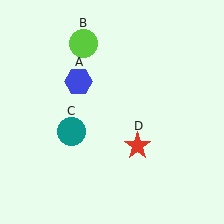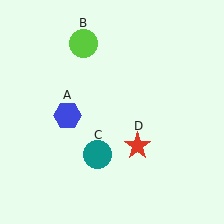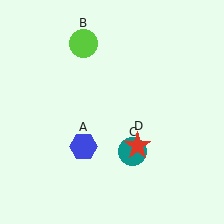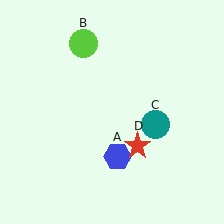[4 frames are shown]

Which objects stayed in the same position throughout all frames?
Lime circle (object B) and red star (object D) remained stationary.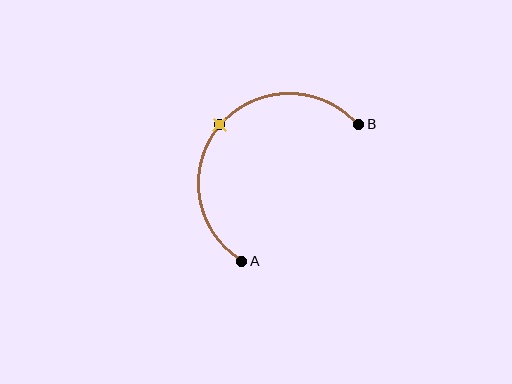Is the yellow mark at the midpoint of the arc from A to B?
Yes. The yellow mark lies on the arc at equal arc-length from both A and B — it is the arc midpoint.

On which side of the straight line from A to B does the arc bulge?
The arc bulges above and to the left of the straight line connecting A and B.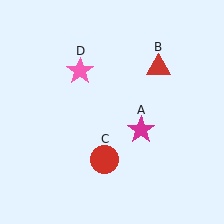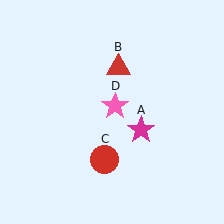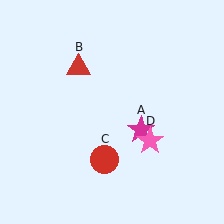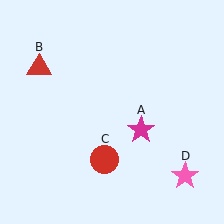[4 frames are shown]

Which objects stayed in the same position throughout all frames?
Magenta star (object A) and red circle (object C) remained stationary.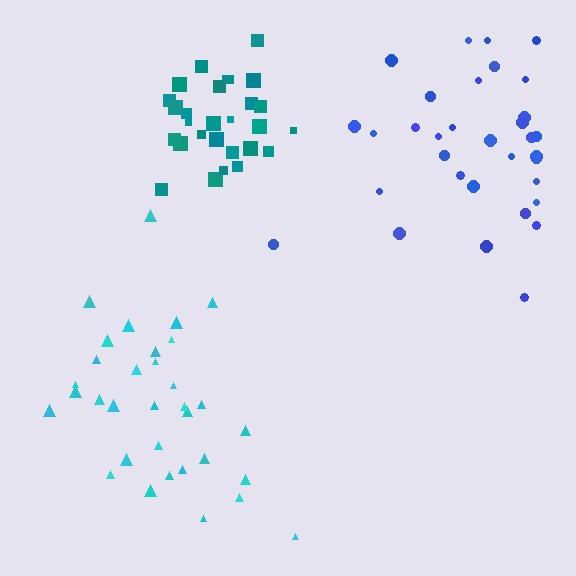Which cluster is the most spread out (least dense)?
Blue.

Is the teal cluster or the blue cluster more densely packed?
Teal.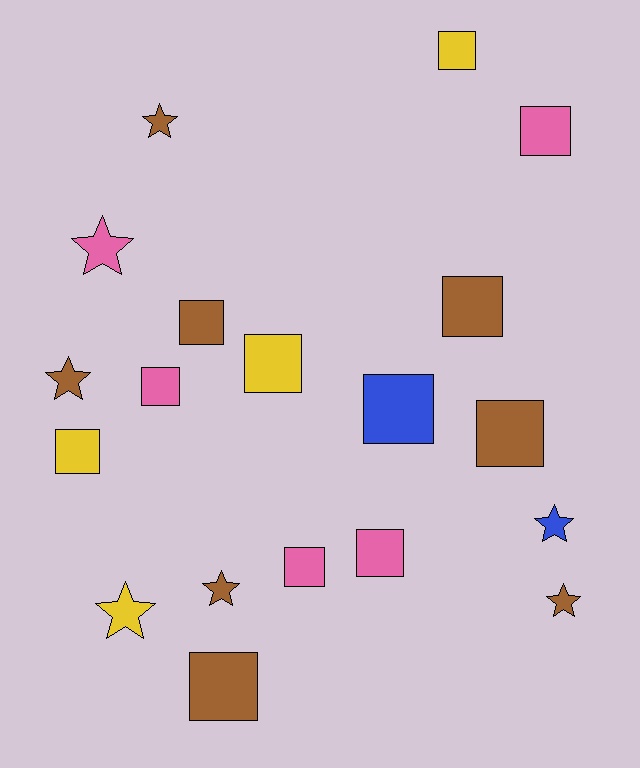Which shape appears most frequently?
Square, with 12 objects.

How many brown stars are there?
There are 4 brown stars.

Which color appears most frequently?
Brown, with 8 objects.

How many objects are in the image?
There are 19 objects.